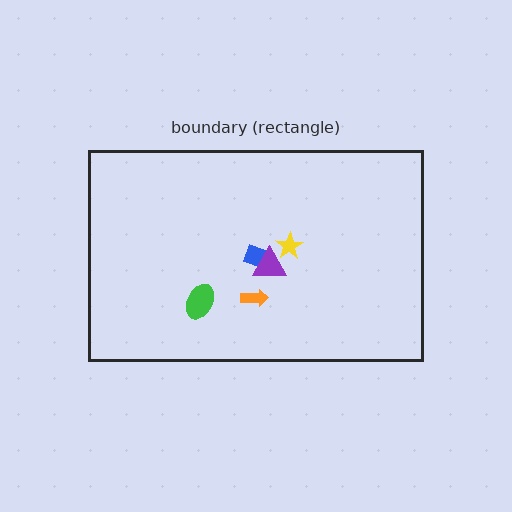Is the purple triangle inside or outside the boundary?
Inside.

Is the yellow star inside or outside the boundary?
Inside.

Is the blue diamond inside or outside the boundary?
Inside.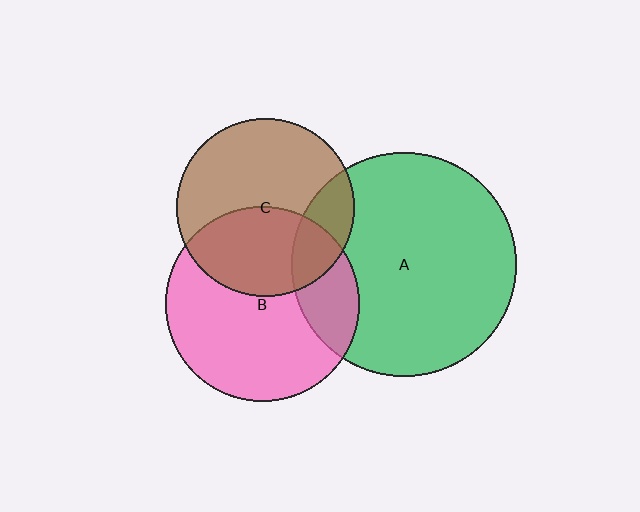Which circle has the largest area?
Circle A (green).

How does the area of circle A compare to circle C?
Approximately 1.6 times.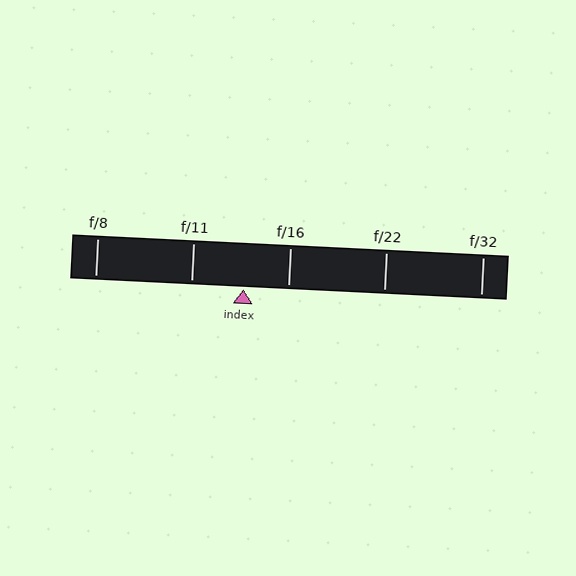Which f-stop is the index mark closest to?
The index mark is closest to f/16.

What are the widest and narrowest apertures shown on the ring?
The widest aperture shown is f/8 and the narrowest is f/32.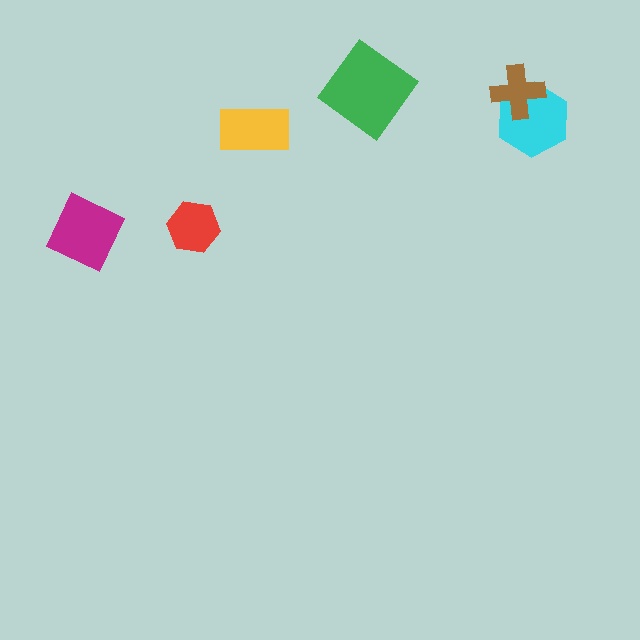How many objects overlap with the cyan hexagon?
1 object overlaps with the cyan hexagon.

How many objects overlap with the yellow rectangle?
0 objects overlap with the yellow rectangle.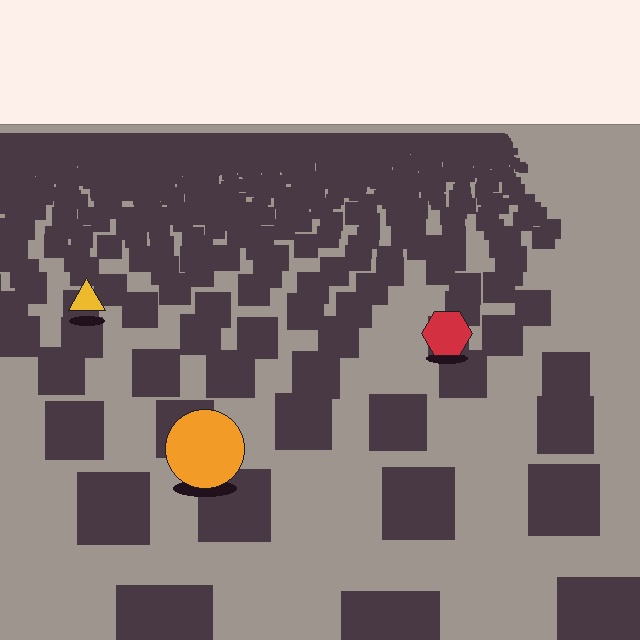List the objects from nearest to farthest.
From nearest to farthest: the orange circle, the red hexagon, the yellow triangle.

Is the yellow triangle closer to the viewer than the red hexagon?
No. The red hexagon is closer — you can tell from the texture gradient: the ground texture is coarser near it.